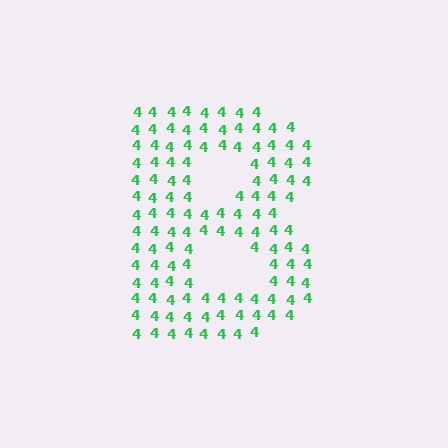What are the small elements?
The small elements are digit 4's.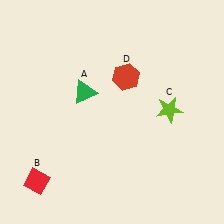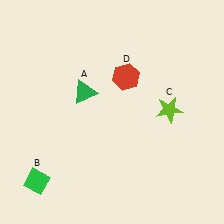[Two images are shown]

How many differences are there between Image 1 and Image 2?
There is 1 difference between the two images.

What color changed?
The diamond (B) changed from red in Image 1 to green in Image 2.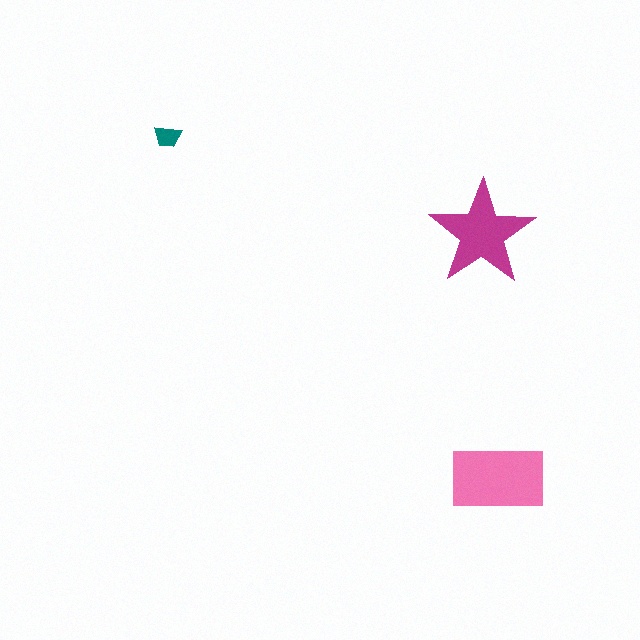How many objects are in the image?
There are 3 objects in the image.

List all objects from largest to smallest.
The pink rectangle, the magenta star, the teal trapezoid.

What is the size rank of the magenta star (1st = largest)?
2nd.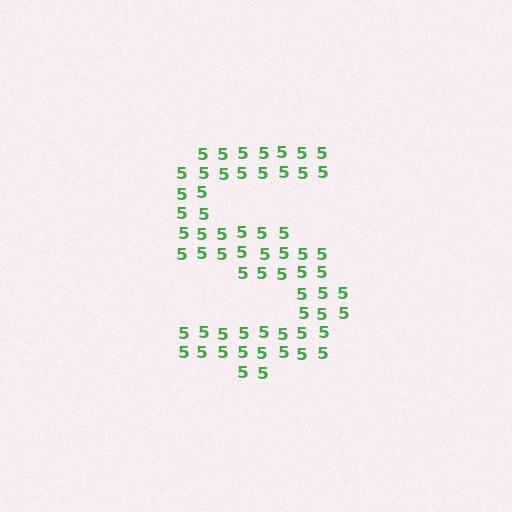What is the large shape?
The large shape is the letter S.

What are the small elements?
The small elements are digit 5's.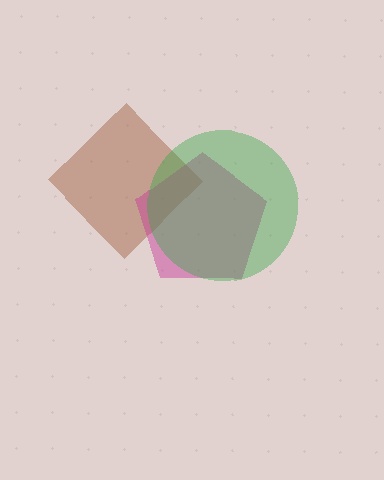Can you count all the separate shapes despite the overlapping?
Yes, there are 3 separate shapes.